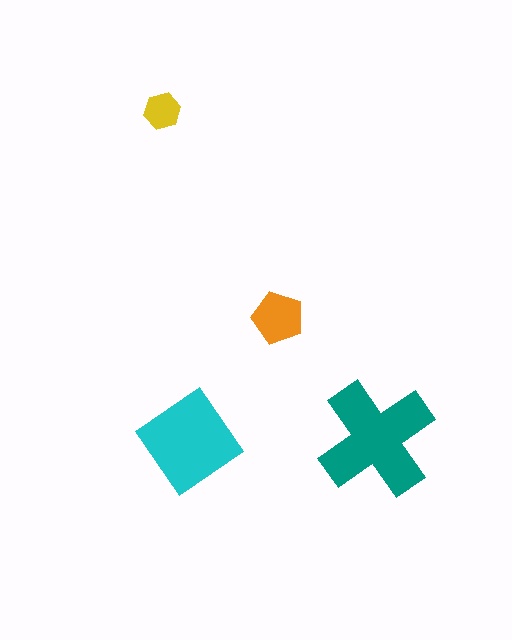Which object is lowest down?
The cyan diamond is bottommost.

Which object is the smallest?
The yellow hexagon.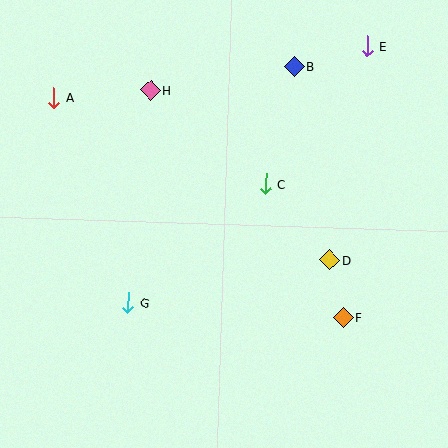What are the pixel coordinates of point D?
Point D is at (330, 260).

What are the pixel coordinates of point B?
Point B is at (294, 67).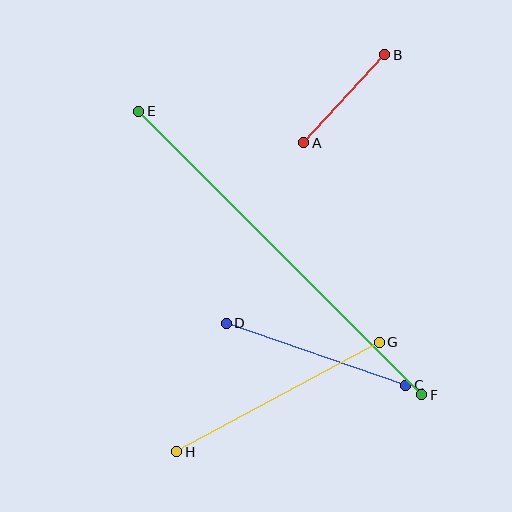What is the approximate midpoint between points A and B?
The midpoint is at approximately (344, 99) pixels.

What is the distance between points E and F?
The distance is approximately 400 pixels.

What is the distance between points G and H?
The distance is approximately 230 pixels.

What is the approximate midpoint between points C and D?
The midpoint is at approximately (316, 354) pixels.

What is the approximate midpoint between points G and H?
The midpoint is at approximately (278, 397) pixels.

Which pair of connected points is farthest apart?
Points E and F are farthest apart.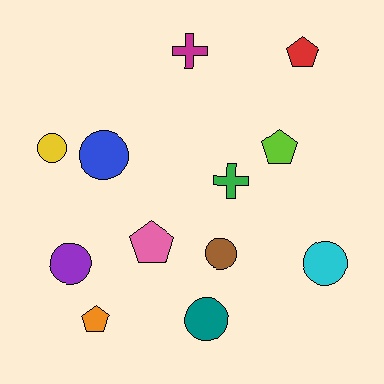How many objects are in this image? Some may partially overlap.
There are 12 objects.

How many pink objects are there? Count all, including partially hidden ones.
There is 1 pink object.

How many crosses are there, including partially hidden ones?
There are 2 crosses.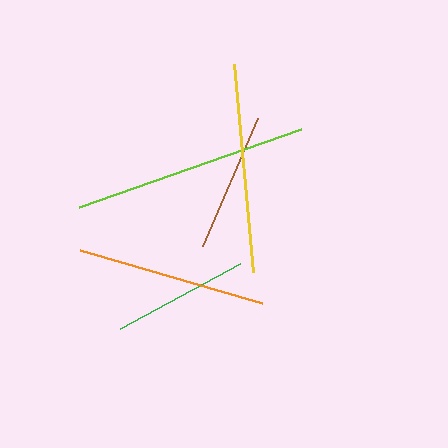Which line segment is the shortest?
The green line is the shortest at approximately 137 pixels.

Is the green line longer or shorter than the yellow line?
The yellow line is longer than the green line.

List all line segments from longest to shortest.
From longest to shortest: lime, yellow, orange, brown, green.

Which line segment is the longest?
The lime line is the longest at approximately 235 pixels.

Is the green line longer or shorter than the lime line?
The lime line is longer than the green line.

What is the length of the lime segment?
The lime segment is approximately 235 pixels long.